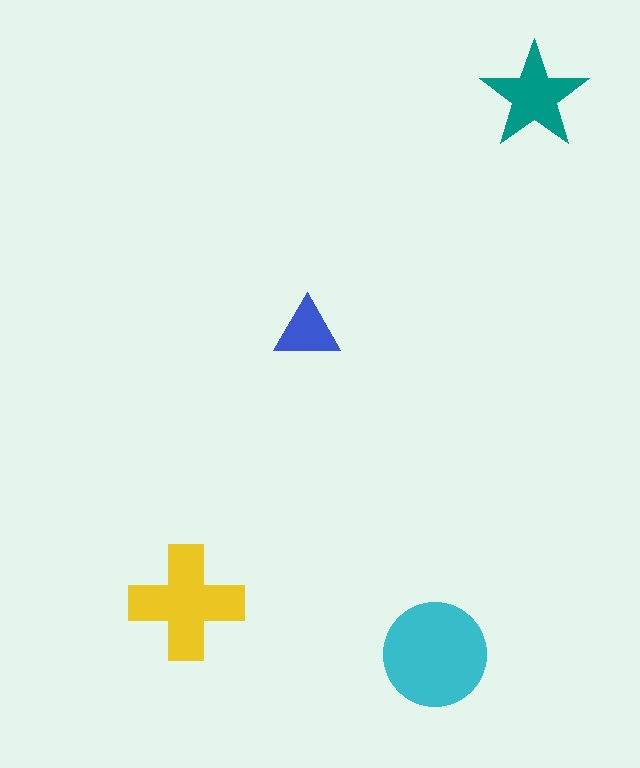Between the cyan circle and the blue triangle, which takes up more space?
The cyan circle.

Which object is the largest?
The cyan circle.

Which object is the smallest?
The blue triangle.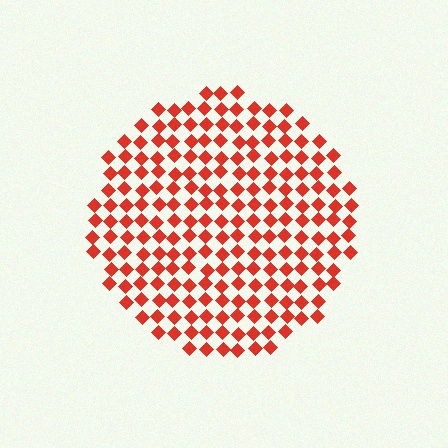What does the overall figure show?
The overall figure shows a circle.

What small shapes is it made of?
It is made of small diamonds.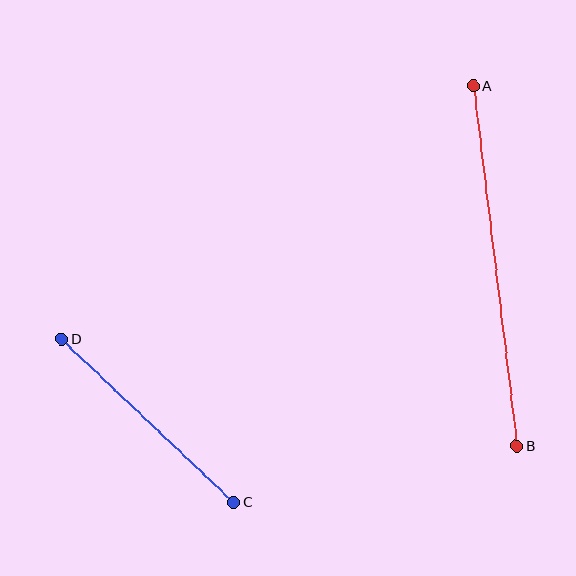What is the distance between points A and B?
The distance is approximately 363 pixels.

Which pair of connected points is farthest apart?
Points A and B are farthest apart.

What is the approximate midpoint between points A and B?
The midpoint is at approximately (495, 266) pixels.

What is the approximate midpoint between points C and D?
The midpoint is at approximately (147, 420) pixels.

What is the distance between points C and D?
The distance is approximately 237 pixels.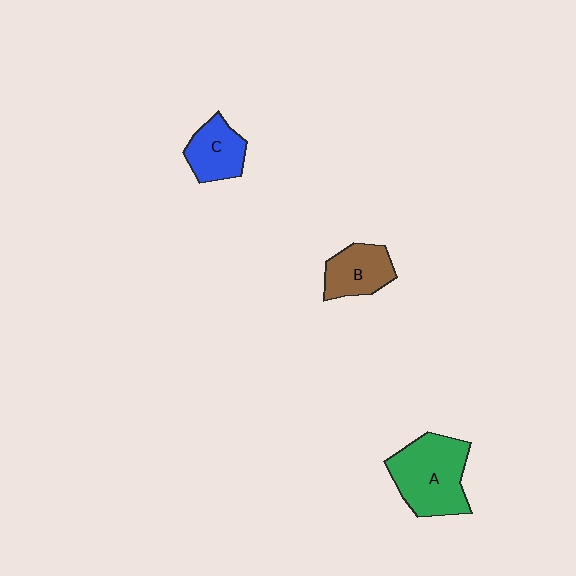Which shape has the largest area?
Shape A (green).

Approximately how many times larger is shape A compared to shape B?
Approximately 1.7 times.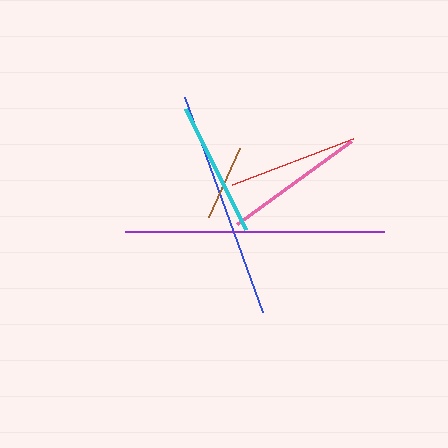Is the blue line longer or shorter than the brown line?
The blue line is longer than the brown line.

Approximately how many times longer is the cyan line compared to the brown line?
The cyan line is approximately 1.8 times the length of the brown line.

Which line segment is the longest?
The purple line is the longest at approximately 259 pixels.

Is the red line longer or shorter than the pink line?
The pink line is longer than the red line.